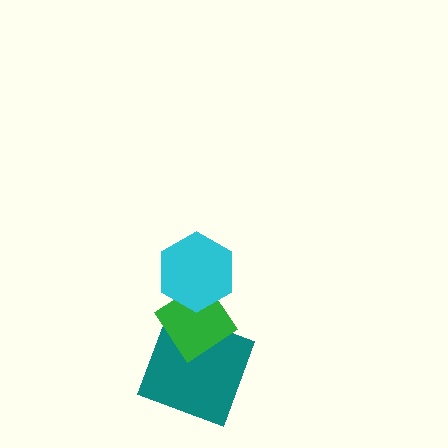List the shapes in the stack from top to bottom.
From top to bottom: the cyan hexagon, the green diamond, the teal square.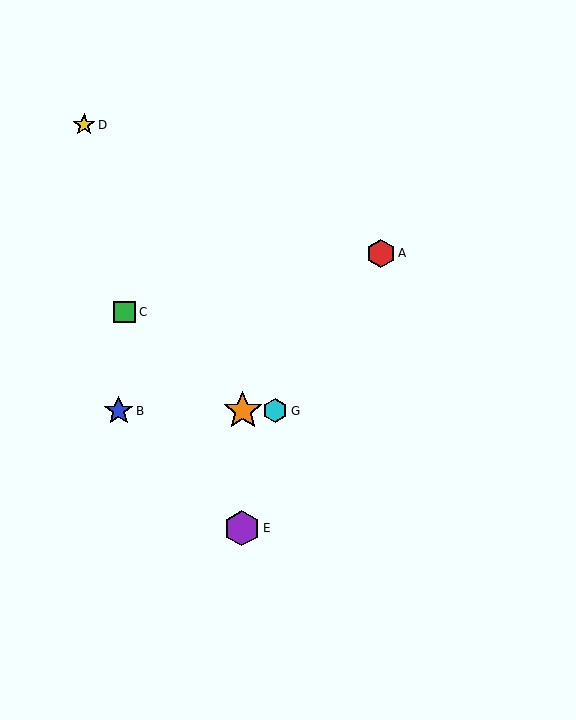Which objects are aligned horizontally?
Objects B, F, G are aligned horizontally.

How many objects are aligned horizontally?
3 objects (B, F, G) are aligned horizontally.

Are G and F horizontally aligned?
Yes, both are at y≈411.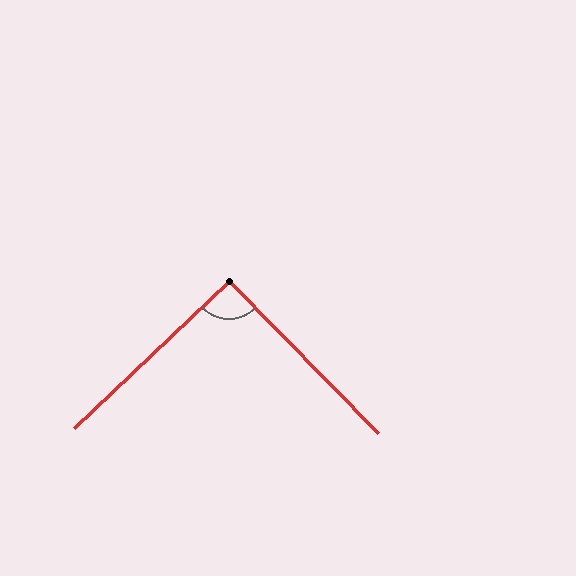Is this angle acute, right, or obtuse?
It is approximately a right angle.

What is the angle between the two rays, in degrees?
Approximately 91 degrees.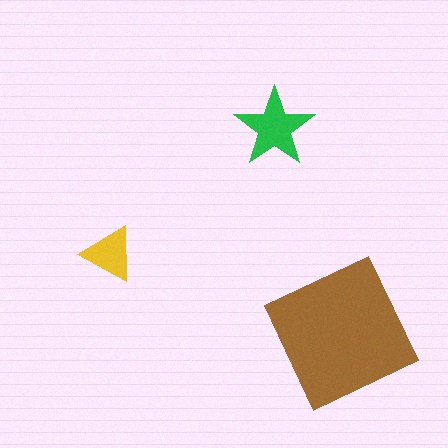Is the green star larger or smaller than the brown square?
Smaller.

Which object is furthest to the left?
The yellow triangle is leftmost.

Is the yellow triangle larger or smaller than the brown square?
Smaller.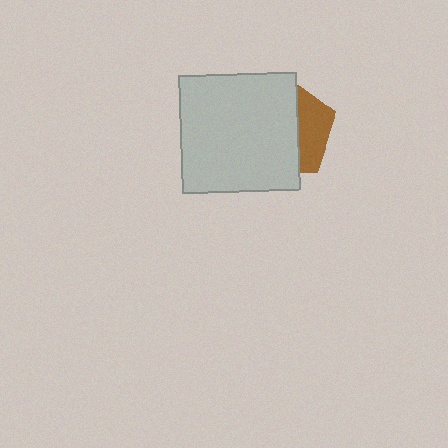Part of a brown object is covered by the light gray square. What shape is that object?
It is a pentagon.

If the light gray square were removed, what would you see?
You would see the complete brown pentagon.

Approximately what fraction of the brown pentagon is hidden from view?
Roughly 68% of the brown pentagon is hidden behind the light gray square.